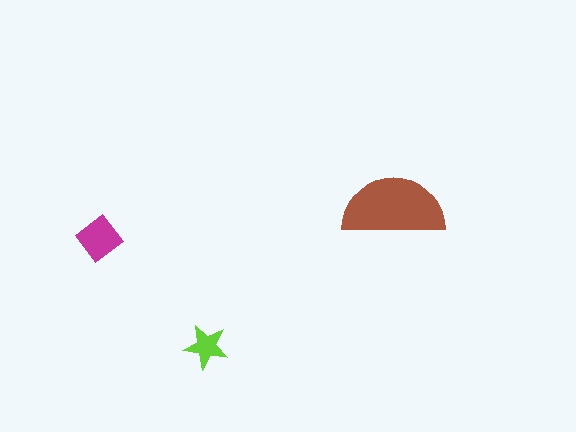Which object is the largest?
The brown semicircle.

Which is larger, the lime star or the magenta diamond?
The magenta diamond.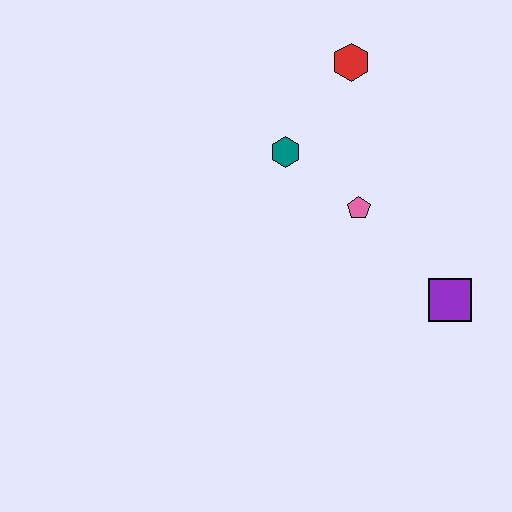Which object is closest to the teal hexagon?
The pink pentagon is closest to the teal hexagon.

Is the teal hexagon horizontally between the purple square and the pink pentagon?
No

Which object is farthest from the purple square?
The red hexagon is farthest from the purple square.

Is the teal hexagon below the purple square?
No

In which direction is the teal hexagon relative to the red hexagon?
The teal hexagon is below the red hexagon.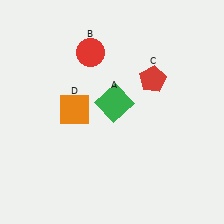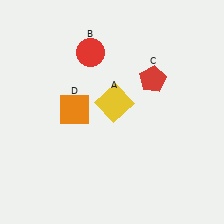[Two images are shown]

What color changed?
The square (A) changed from green in Image 1 to yellow in Image 2.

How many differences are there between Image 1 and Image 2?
There is 1 difference between the two images.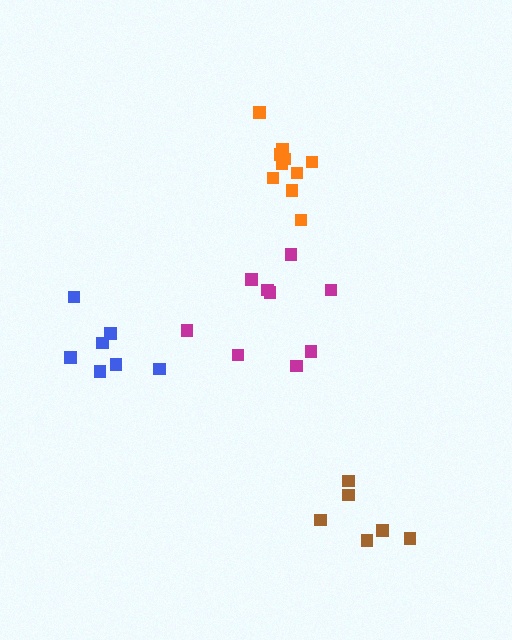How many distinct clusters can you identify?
There are 4 distinct clusters.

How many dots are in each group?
Group 1: 7 dots, Group 2: 10 dots, Group 3: 9 dots, Group 4: 6 dots (32 total).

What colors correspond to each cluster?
The clusters are colored: blue, orange, magenta, brown.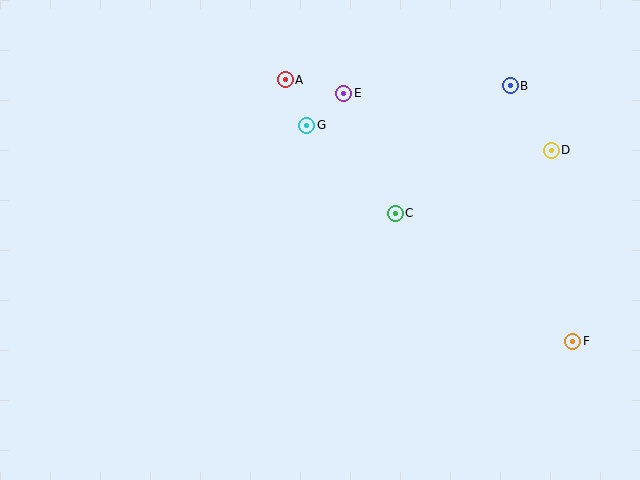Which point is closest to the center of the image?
Point C at (395, 213) is closest to the center.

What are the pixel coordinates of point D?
Point D is at (551, 150).